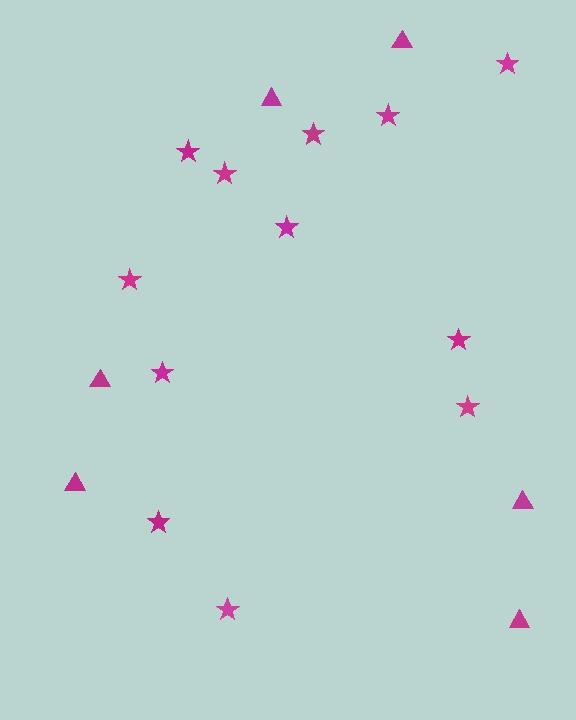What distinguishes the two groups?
There are 2 groups: one group of stars (12) and one group of triangles (6).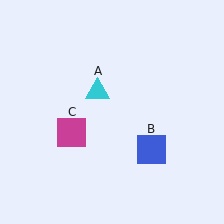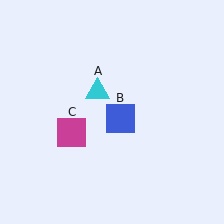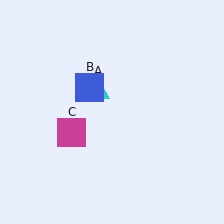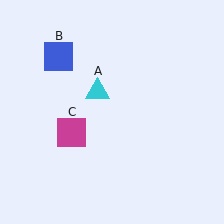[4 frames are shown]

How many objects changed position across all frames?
1 object changed position: blue square (object B).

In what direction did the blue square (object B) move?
The blue square (object B) moved up and to the left.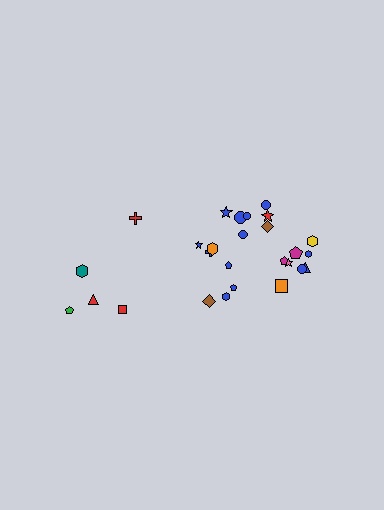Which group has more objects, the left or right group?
The right group.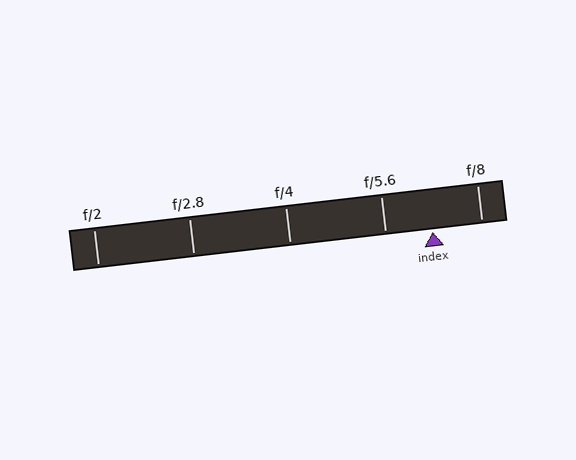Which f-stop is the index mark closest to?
The index mark is closest to f/5.6.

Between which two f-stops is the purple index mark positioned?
The index mark is between f/5.6 and f/8.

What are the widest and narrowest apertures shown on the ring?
The widest aperture shown is f/2 and the narrowest is f/8.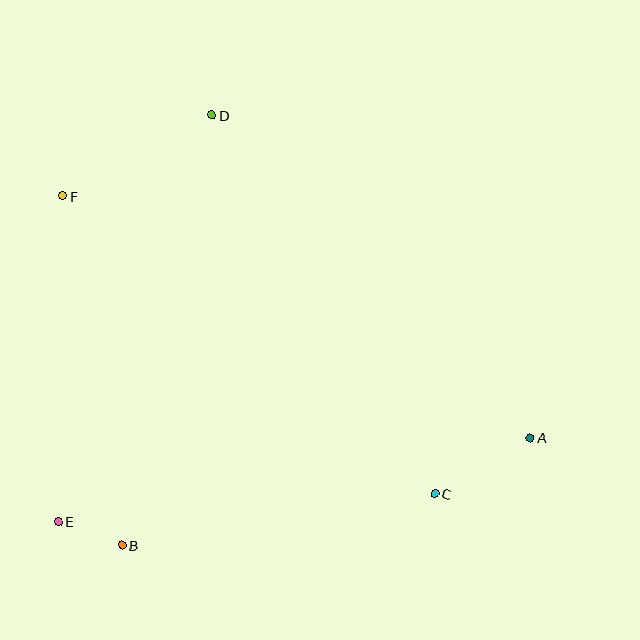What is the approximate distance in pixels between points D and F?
The distance between D and F is approximately 169 pixels.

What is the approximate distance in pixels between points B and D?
The distance between B and D is approximately 439 pixels.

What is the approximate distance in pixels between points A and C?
The distance between A and C is approximately 110 pixels.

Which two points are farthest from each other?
Points A and F are farthest from each other.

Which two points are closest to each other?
Points B and E are closest to each other.